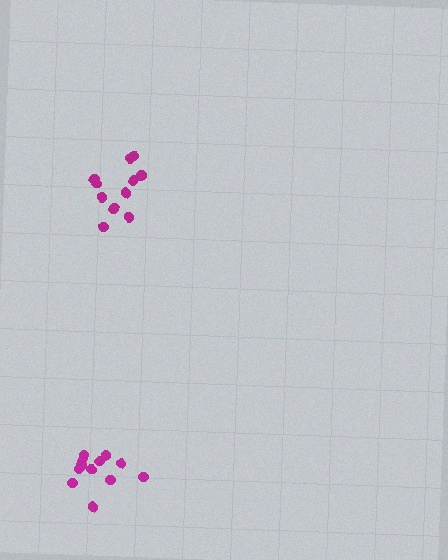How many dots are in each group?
Group 1: 12 dots, Group 2: 12 dots (24 total).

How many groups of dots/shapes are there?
There are 2 groups.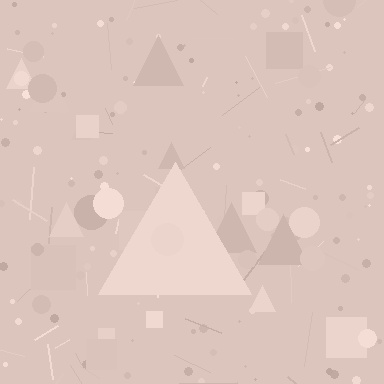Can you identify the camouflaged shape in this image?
The camouflaged shape is a triangle.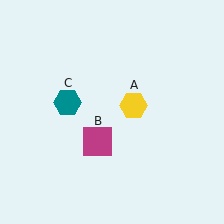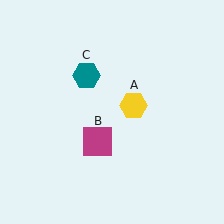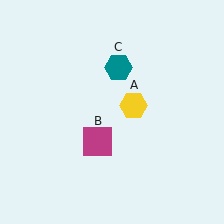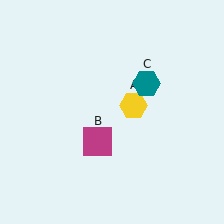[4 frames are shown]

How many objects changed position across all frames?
1 object changed position: teal hexagon (object C).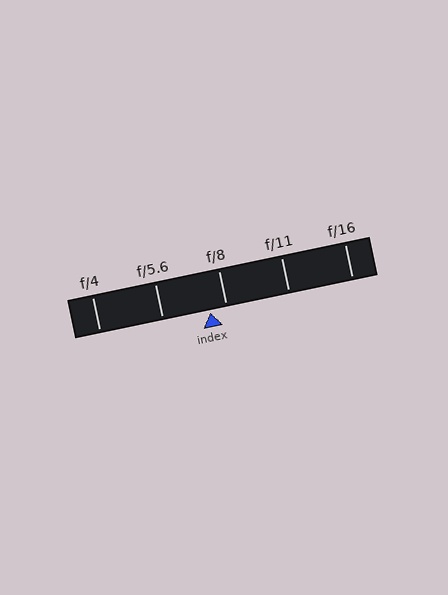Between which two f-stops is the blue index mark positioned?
The index mark is between f/5.6 and f/8.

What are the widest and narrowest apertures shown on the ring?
The widest aperture shown is f/4 and the narrowest is f/16.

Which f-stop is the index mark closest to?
The index mark is closest to f/8.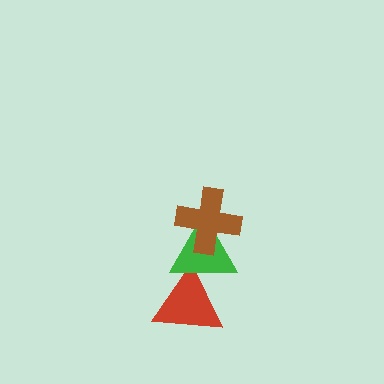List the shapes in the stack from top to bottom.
From top to bottom: the brown cross, the green triangle, the red triangle.